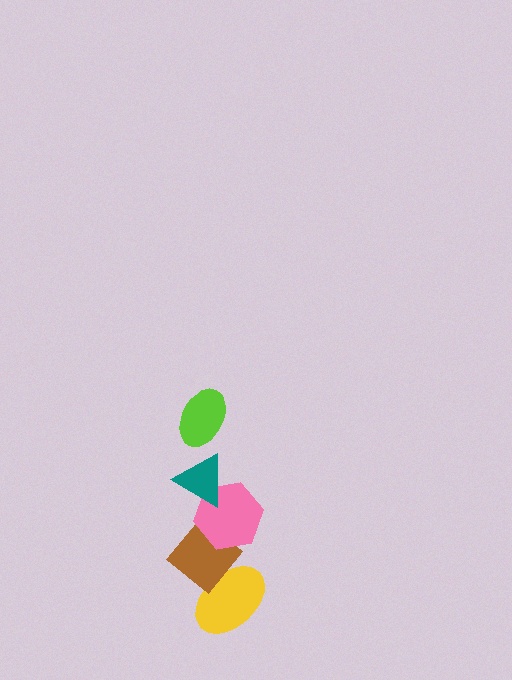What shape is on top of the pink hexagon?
The teal triangle is on top of the pink hexagon.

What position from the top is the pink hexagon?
The pink hexagon is 3rd from the top.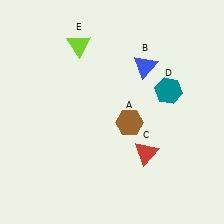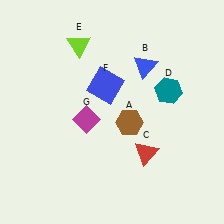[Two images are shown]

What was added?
A blue square (F), a magenta diamond (G) were added in Image 2.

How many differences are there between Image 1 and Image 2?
There are 2 differences between the two images.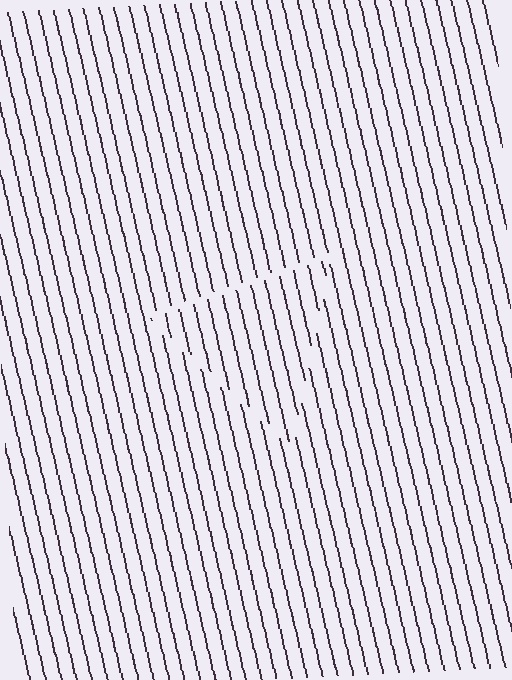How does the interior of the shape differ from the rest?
The interior of the shape contains the same grating, shifted by half a period — the contour is defined by the phase discontinuity where line-ends from the inner and outer gratings abut.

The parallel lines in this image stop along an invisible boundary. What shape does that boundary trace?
An illusory triangle. The interior of the shape contains the same grating, shifted by half a period — the contour is defined by the phase discontinuity where line-ends from the inner and outer gratings abut.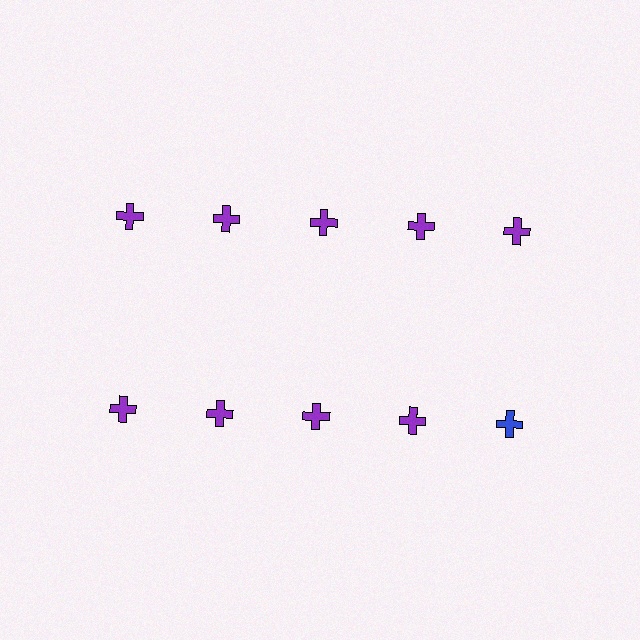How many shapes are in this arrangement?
There are 10 shapes arranged in a grid pattern.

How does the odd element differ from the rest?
It has a different color: blue instead of purple.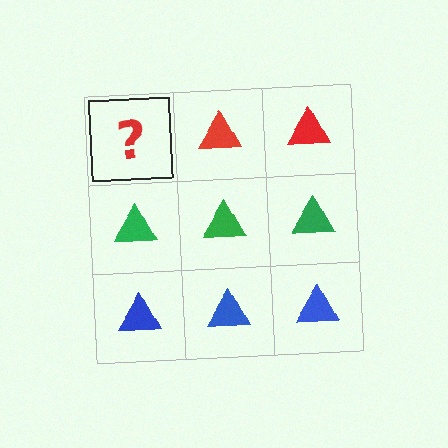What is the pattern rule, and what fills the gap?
The rule is that each row has a consistent color. The gap should be filled with a red triangle.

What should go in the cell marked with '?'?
The missing cell should contain a red triangle.